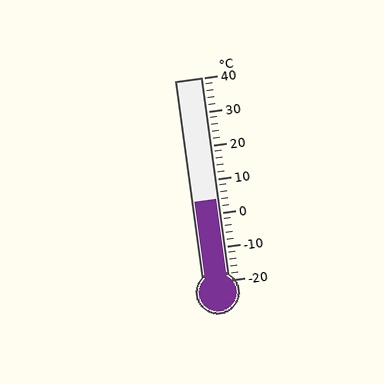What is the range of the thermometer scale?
The thermometer scale ranges from -20°C to 40°C.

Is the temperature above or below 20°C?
The temperature is below 20°C.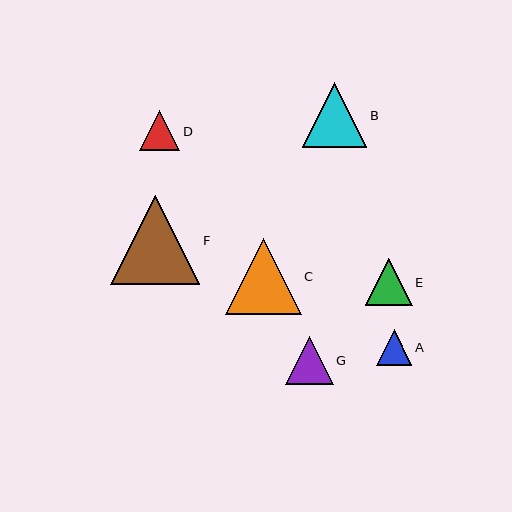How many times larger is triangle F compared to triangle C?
Triangle F is approximately 1.2 times the size of triangle C.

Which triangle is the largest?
Triangle F is the largest with a size of approximately 89 pixels.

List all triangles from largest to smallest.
From largest to smallest: F, C, B, G, E, D, A.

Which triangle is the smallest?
Triangle A is the smallest with a size of approximately 36 pixels.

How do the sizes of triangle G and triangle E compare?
Triangle G and triangle E are approximately the same size.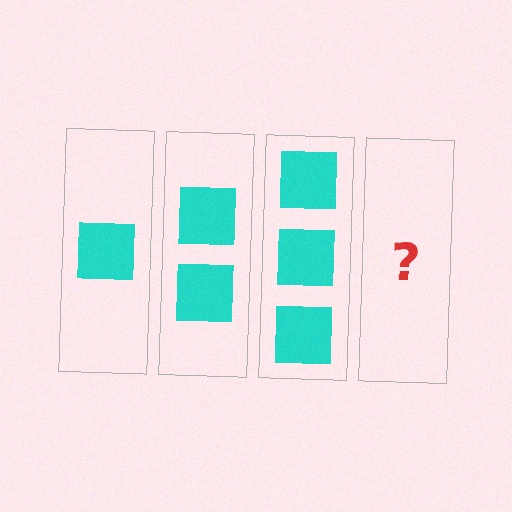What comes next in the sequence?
The next element should be 4 squares.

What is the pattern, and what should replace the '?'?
The pattern is that each step adds one more square. The '?' should be 4 squares.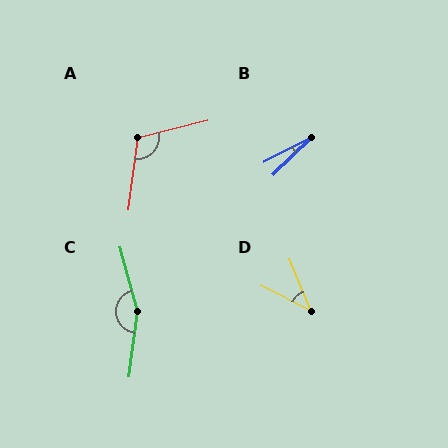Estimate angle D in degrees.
Approximately 41 degrees.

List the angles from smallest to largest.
B (17°), D (41°), A (112°), C (157°).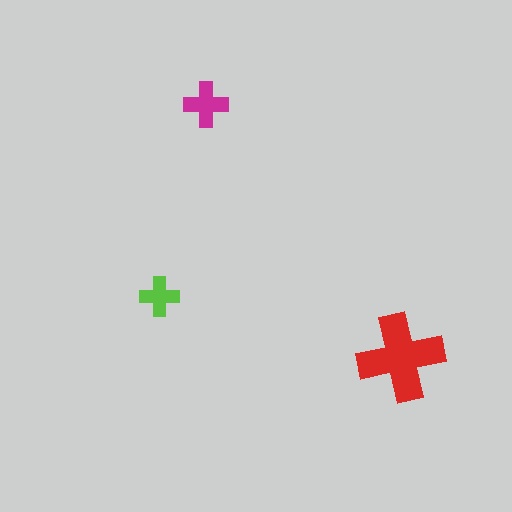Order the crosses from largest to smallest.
the red one, the magenta one, the lime one.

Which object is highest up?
The magenta cross is topmost.